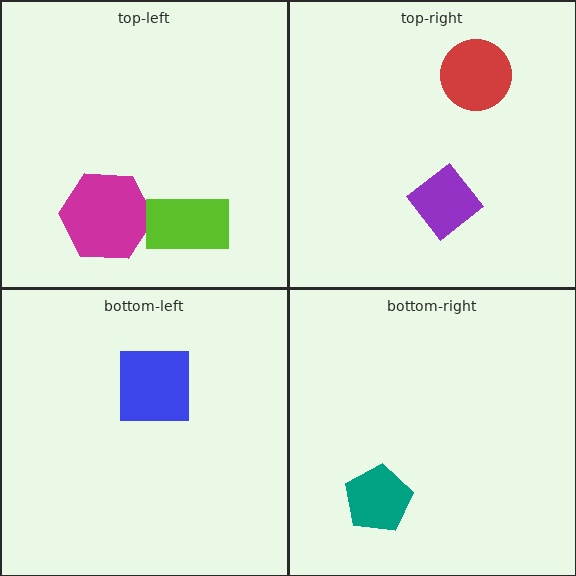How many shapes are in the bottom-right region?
1.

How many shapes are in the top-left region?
2.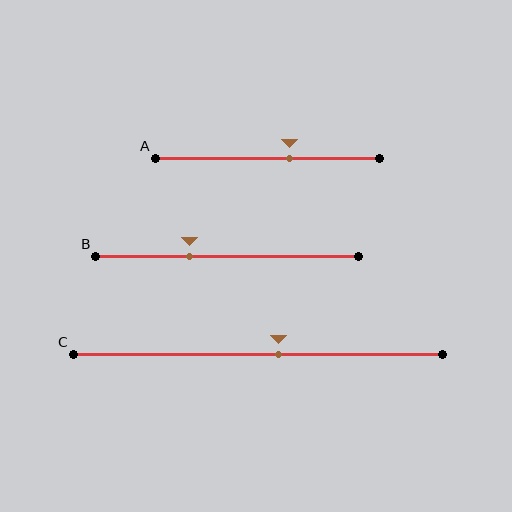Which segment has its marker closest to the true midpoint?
Segment C has its marker closest to the true midpoint.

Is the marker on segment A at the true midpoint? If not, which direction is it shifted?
No, the marker on segment A is shifted to the right by about 10% of the segment length.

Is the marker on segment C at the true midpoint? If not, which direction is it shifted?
No, the marker on segment C is shifted to the right by about 6% of the segment length.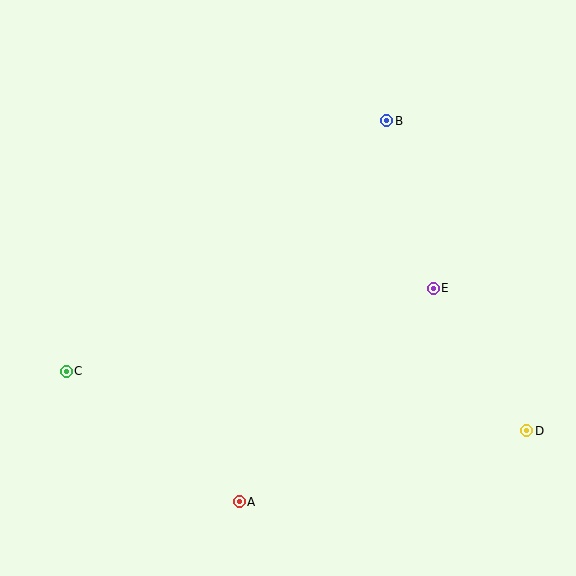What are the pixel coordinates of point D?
Point D is at (527, 431).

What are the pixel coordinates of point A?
Point A is at (239, 502).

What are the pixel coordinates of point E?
Point E is at (433, 288).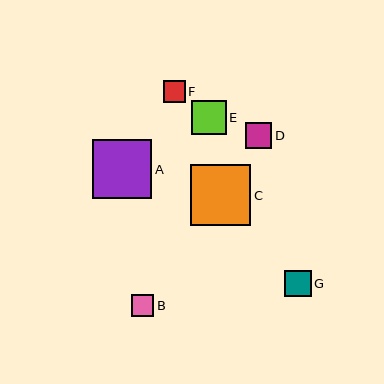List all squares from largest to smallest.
From largest to smallest: C, A, E, G, D, B, F.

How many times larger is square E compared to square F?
Square E is approximately 1.6 times the size of square F.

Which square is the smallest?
Square F is the smallest with a size of approximately 22 pixels.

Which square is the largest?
Square C is the largest with a size of approximately 60 pixels.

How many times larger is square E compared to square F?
Square E is approximately 1.6 times the size of square F.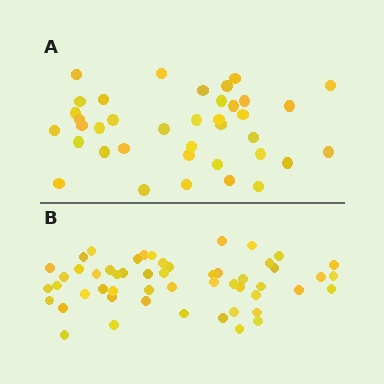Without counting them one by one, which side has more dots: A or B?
Region B (the bottom region) has more dots.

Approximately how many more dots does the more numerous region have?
Region B has approximately 15 more dots than region A.